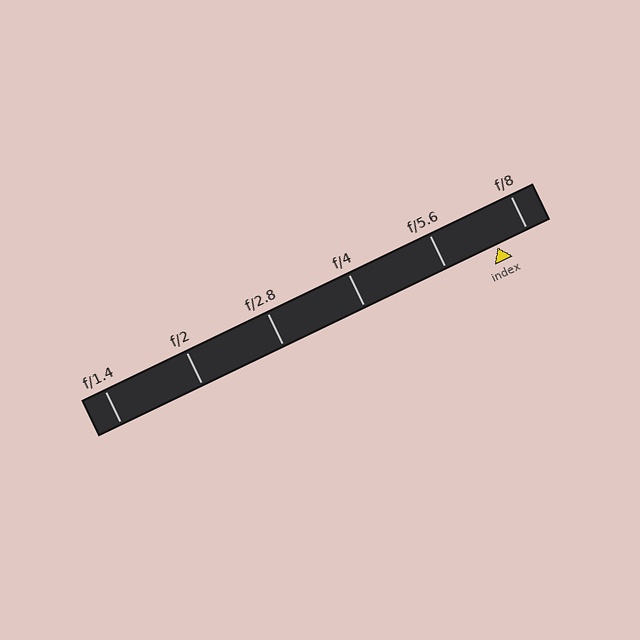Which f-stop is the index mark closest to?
The index mark is closest to f/8.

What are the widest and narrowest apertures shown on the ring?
The widest aperture shown is f/1.4 and the narrowest is f/8.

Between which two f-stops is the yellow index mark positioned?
The index mark is between f/5.6 and f/8.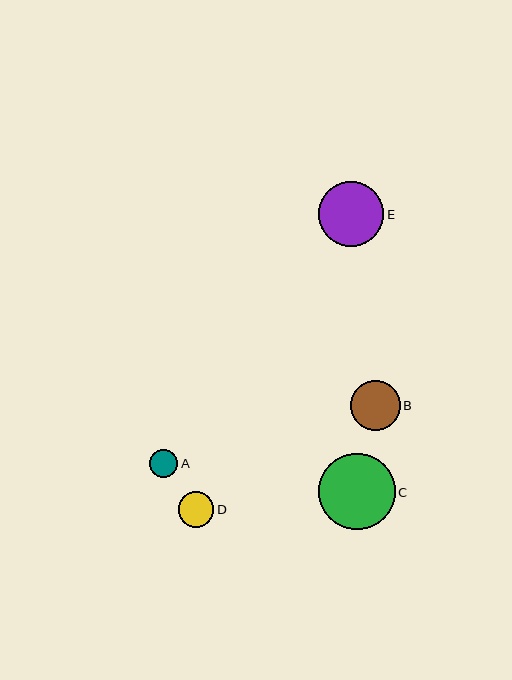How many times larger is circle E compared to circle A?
Circle E is approximately 2.3 times the size of circle A.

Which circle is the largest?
Circle C is the largest with a size of approximately 77 pixels.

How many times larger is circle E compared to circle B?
Circle E is approximately 1.3 times the size of circle B.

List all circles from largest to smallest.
From largest to smallest: C, E, B, D, A.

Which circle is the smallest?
Circle A is the smallest with a size of approximately 28 pixels.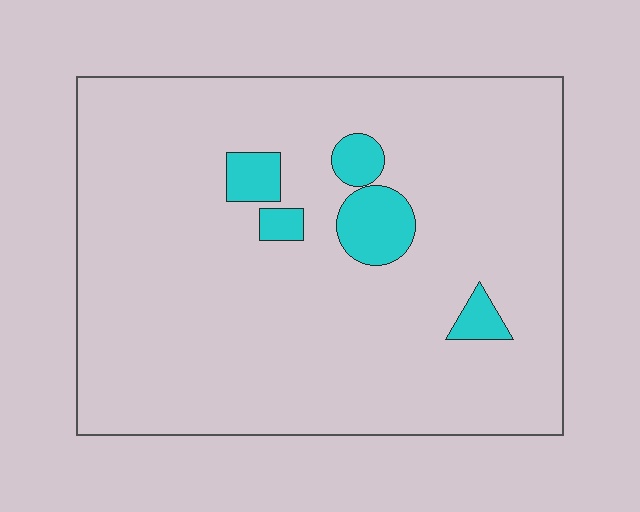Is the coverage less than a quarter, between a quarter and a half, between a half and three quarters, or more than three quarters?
Less than a quarter.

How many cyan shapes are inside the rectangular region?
5.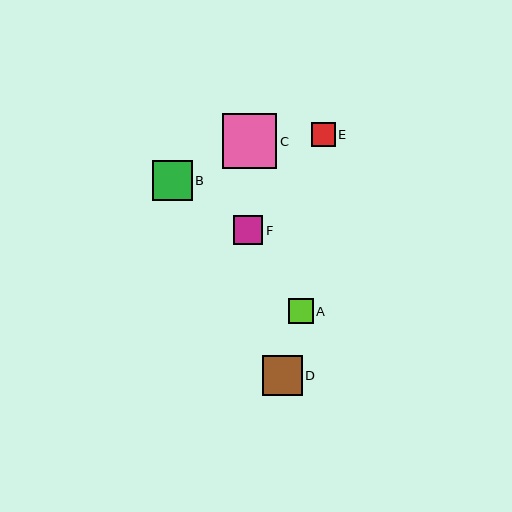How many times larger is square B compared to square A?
Square B is approximately 1.6 times the size of square A.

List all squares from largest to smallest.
From largest to smallest: C, B, D, F, A, E.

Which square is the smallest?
Square E is the smallest with a size of approximately 24 pixels.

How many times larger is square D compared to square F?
Square D is approximately 1.4 times the size of square F.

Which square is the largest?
Square C is the largest with a size of approximately 55 pixels.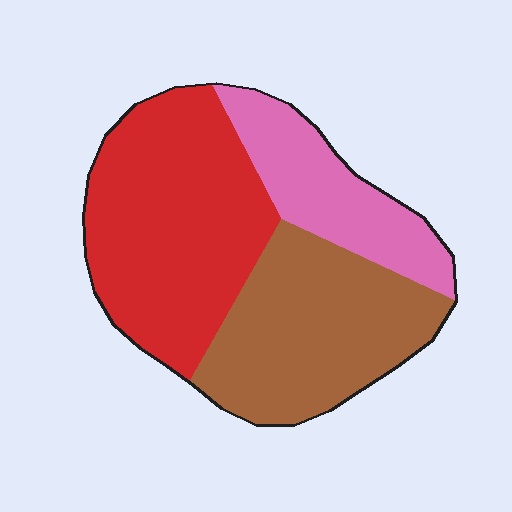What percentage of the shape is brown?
Brown covers about 35% of the shape.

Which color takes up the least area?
Pink, at roughly 20%.